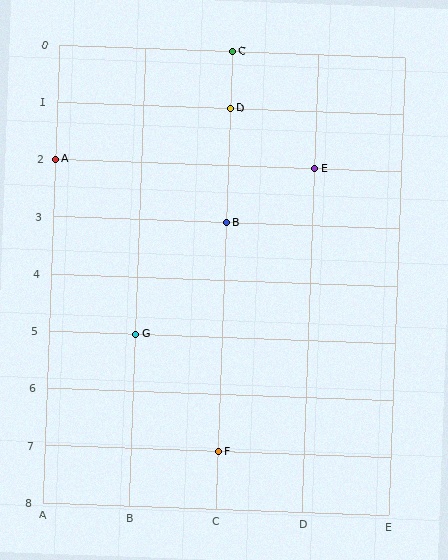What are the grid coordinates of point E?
Point E is at grid coordinates (D, 2).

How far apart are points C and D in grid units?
Points C and D are 1 row apart.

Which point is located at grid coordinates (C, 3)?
Point B is at (C, 3).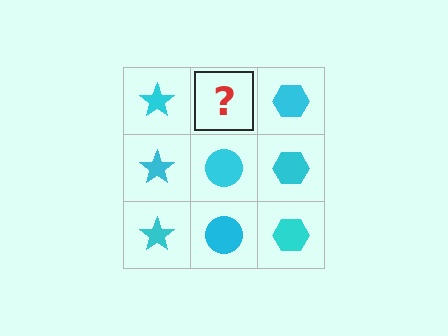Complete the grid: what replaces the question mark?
The question mark should be replaced with a cyan circle.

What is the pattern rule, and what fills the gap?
The rule is that each column has a consistent shape. The gap should be filled with a cyan circle.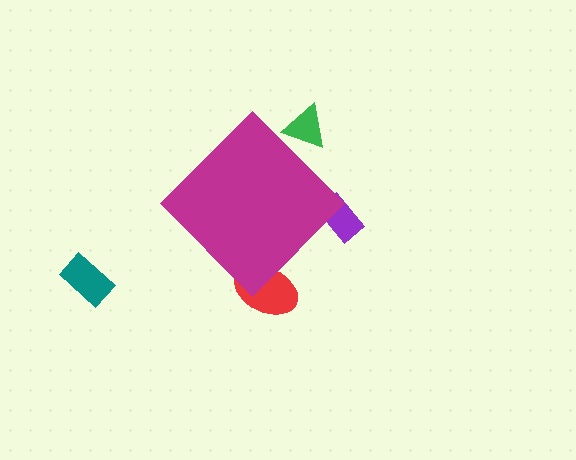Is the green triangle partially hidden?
Yes, the green triangle is partially hidden behind the magenta diamond.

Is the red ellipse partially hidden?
Yes, the red ellipse is partially hidden behind the magenta diamond.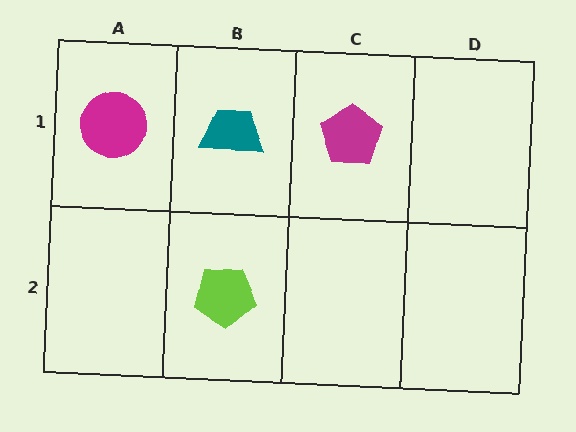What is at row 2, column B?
A lime pentagon.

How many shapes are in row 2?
1 shape.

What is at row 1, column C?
A magenta pentagon.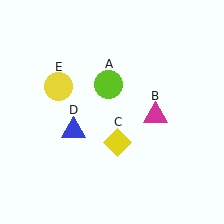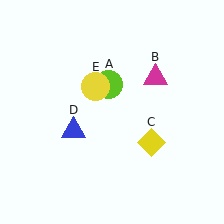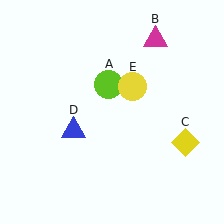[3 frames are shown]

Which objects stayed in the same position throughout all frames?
Lime circle (object A) and blue triangle (object D) remained stationary.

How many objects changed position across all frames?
3 objects changed position: magenta triangle (object B), yellow diamond (object C), yellow circle (object E).